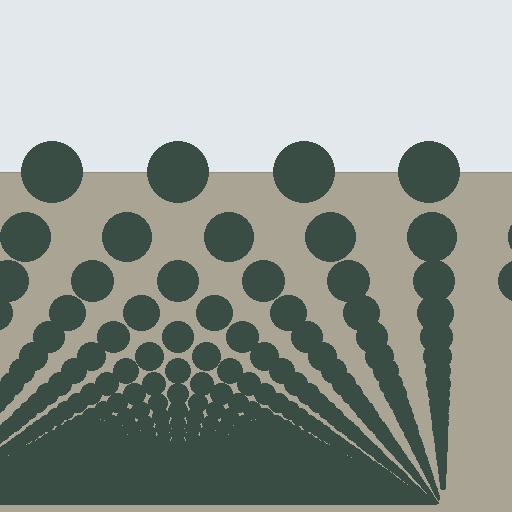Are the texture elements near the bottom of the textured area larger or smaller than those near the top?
Smaller. The gradient is inverted — elements near the bottom are smaller and denser.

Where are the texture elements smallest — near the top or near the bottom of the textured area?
Near the bottom.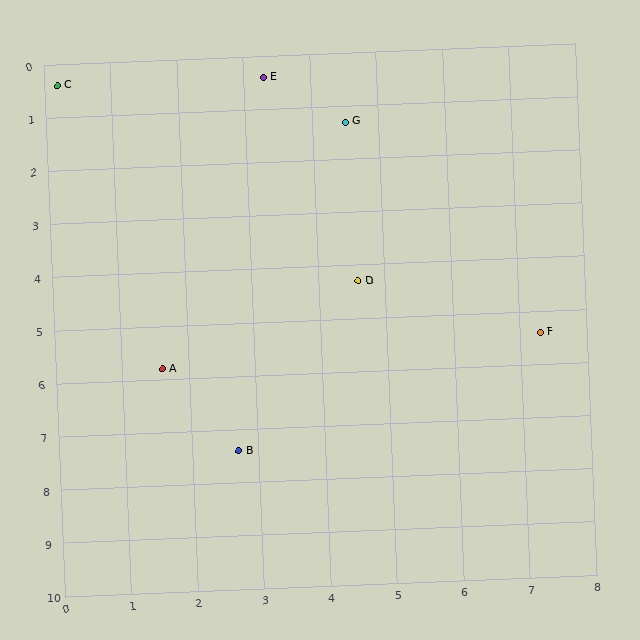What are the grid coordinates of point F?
Point F is at approximately (7.3, 5.4).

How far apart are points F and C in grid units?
Points F and C are about 8.7 grid units apart.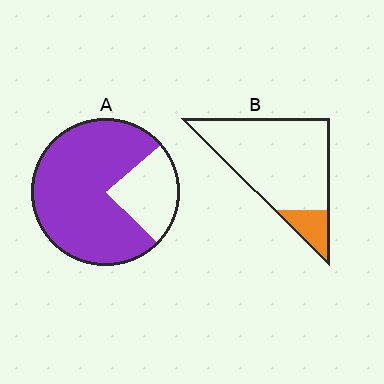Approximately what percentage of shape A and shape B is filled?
A is approximately 75% and B is approximately 15%.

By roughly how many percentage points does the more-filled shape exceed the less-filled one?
By roughly 60 percentage points (A over B).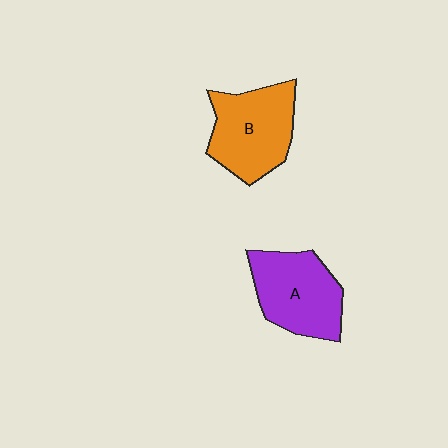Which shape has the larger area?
Shape B (orange).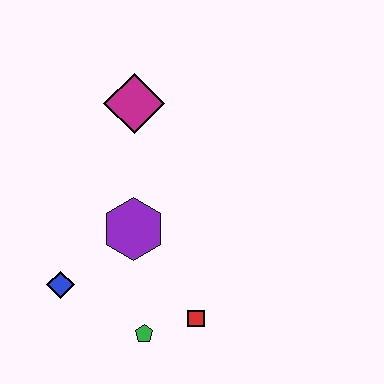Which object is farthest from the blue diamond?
The magenta diamond is farthest from the blue diamond.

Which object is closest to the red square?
The green pentagon is closest to the red square.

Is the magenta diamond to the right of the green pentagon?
No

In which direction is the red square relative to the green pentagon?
The red square is to the right of the green pentagon.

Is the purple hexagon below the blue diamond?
No